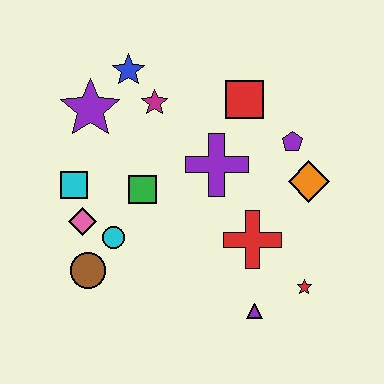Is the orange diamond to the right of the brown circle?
Yes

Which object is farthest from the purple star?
The red star is farthest from the purple star.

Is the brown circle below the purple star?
Yes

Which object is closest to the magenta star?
The blue star is closest to the magenta star.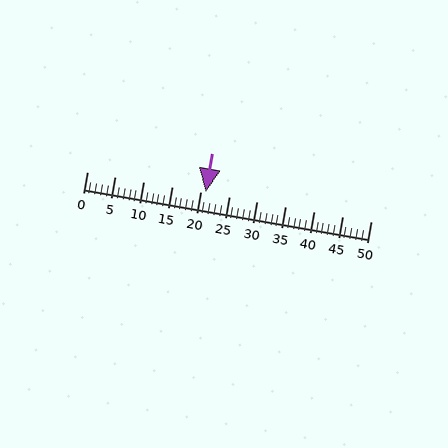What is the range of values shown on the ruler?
The ruler shows values from 0 to 50.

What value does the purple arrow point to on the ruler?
The purple arrow points to approximately 21.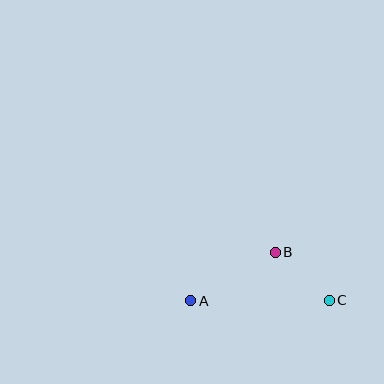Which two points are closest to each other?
Points B and C are closest to each other.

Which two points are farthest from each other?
Points A and C are farthest from each other.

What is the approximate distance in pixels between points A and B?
The distance between A and B is approximately 98 pixels.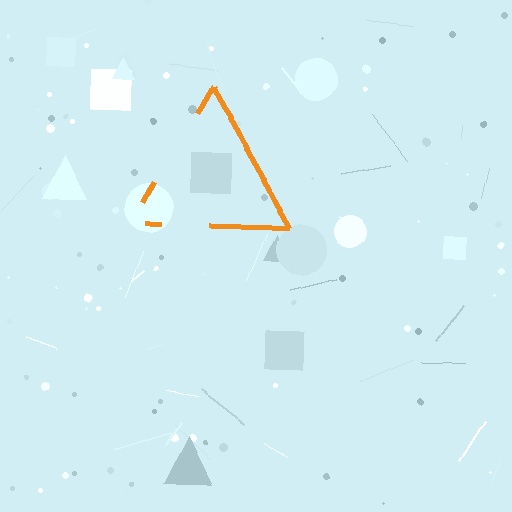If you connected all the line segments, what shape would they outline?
They would outline a triangle.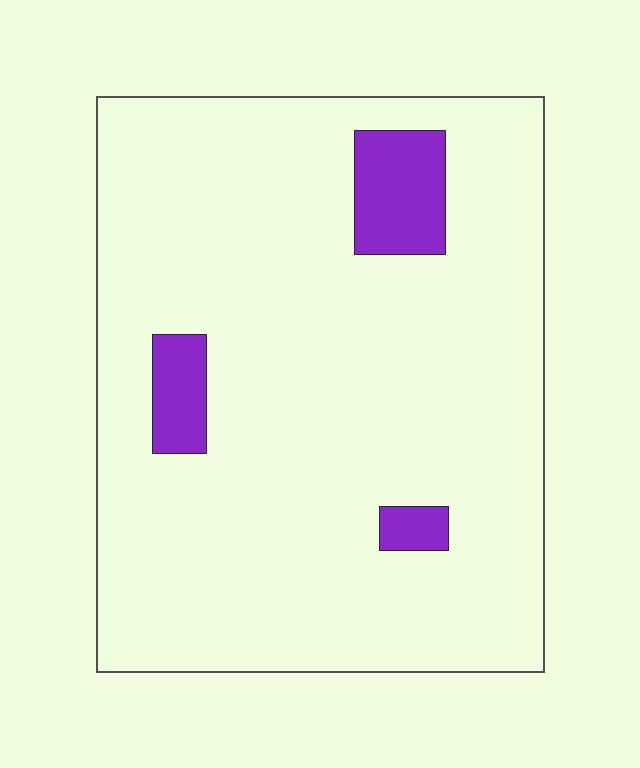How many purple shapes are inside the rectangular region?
3.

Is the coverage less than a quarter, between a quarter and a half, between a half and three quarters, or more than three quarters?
Less than a quarter.